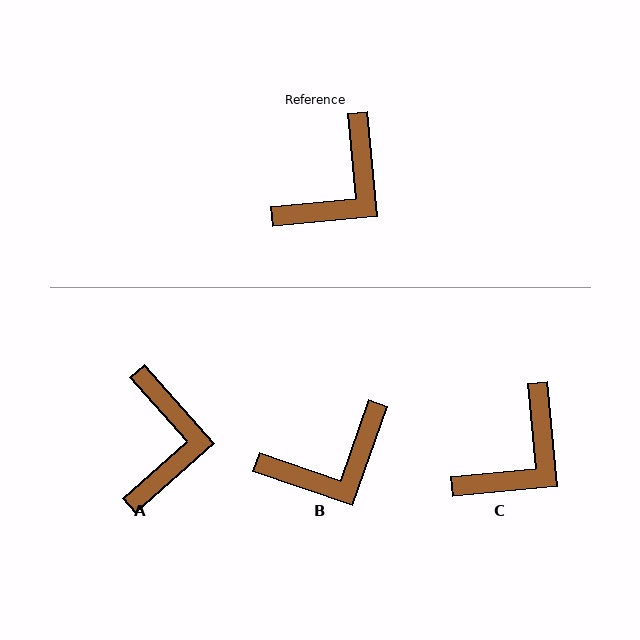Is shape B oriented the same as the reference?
No, it is off by about 24 degrees.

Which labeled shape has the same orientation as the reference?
C.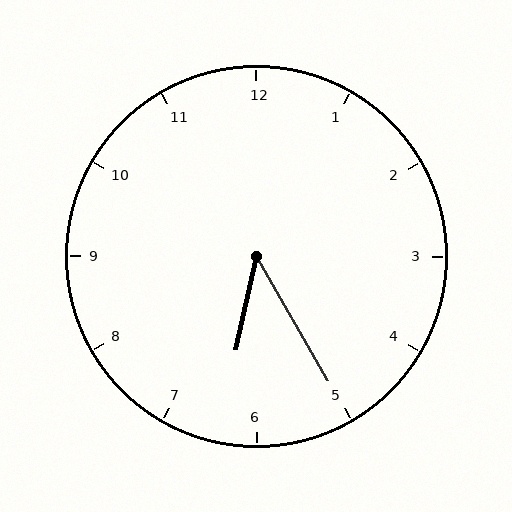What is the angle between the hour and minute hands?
Approximately 42 degrees.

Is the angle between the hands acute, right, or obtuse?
It is acute.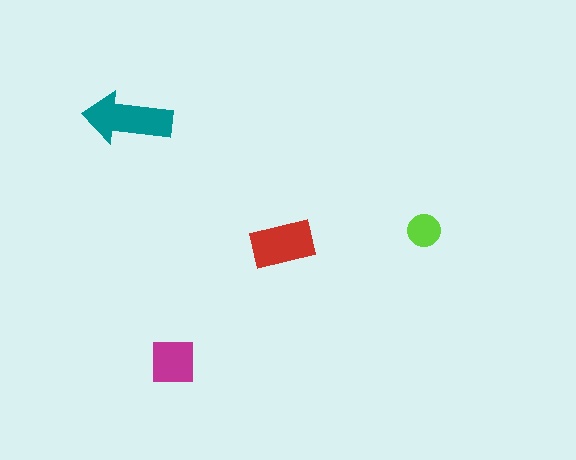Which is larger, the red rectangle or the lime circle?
The red rectangle.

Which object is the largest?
The teal arrow.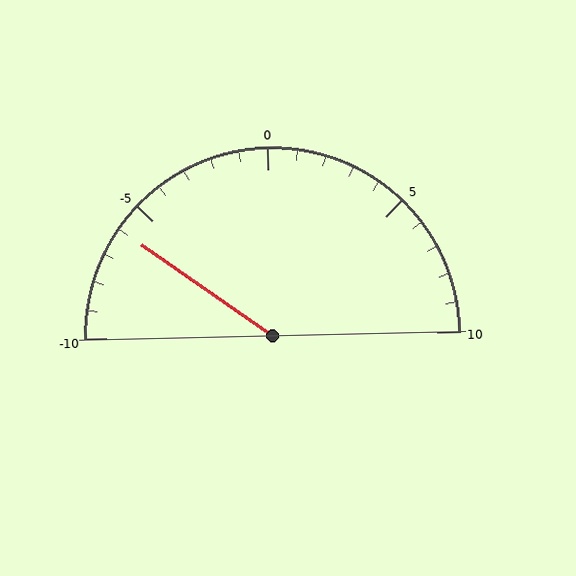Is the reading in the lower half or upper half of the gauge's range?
The reading is in the lower half of the range (-10 to 10).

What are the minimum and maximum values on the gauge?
The gauge ranges from -10 to 10.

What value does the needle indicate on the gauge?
The needle indicates approximately -6.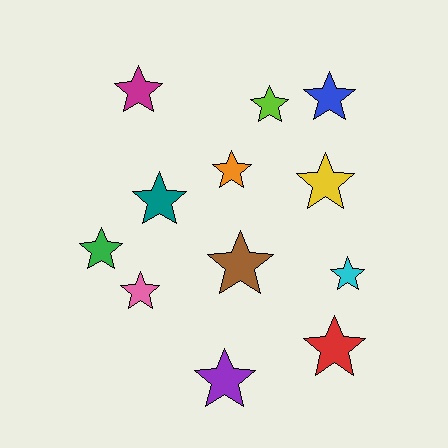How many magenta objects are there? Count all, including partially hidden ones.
There is 1 magenta object.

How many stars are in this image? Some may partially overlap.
There are 12 stars.